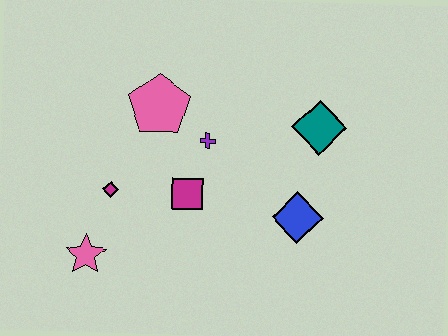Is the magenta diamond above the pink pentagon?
No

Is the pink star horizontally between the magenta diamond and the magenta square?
No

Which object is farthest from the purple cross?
The pink star is farthest from the purple cross.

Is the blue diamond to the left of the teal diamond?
Yes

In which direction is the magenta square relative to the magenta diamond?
The magenta square is to the right of the magenta diamond.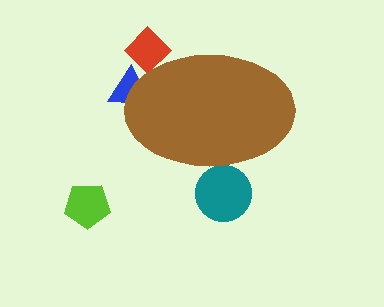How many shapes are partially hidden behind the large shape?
3 shapes are partially hidden.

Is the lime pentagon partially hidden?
No, the lime pentagon is fully visible.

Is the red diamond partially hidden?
Yes, the red diamond is partially hidden behind the brown ellipse.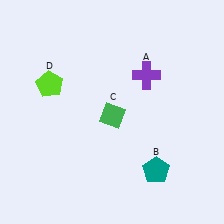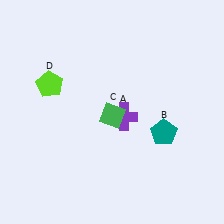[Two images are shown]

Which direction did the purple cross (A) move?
The purple cross (A) moved down.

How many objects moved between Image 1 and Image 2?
2 objects moved between the two images.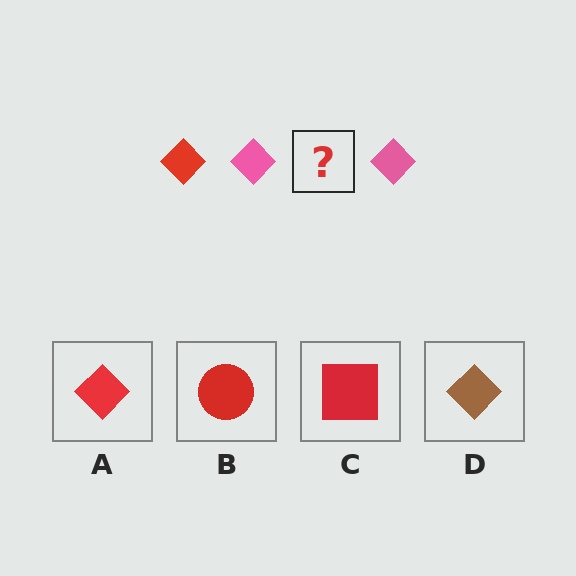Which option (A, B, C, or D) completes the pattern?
A.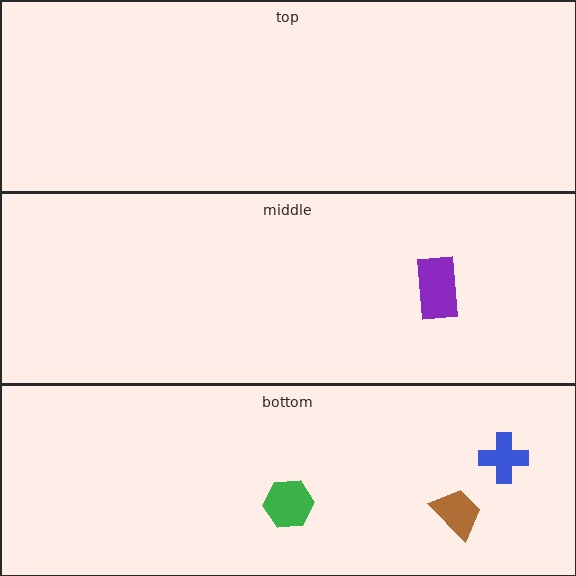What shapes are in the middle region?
The purple rectangle.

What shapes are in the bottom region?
The green hexagon, the brown trapezoid, the blue cross.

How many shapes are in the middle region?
1.